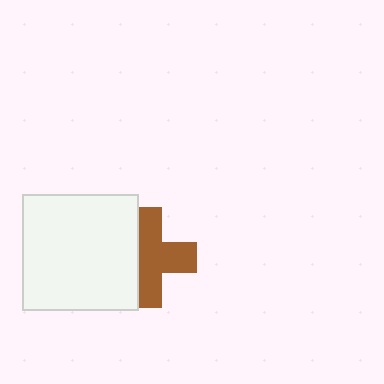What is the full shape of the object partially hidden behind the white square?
The partially hidden object is a brown cross.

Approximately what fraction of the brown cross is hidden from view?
Roughly 38% of the brown cross is hidden behind the white square.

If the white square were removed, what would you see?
You would see the complete brown cross.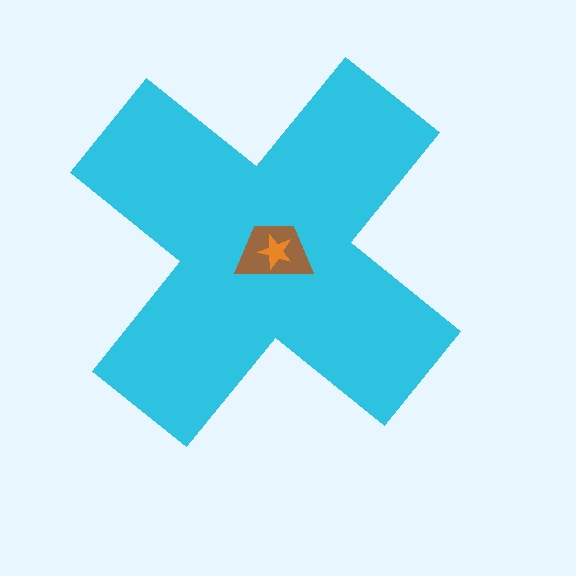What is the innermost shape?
The orange star.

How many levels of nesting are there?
3.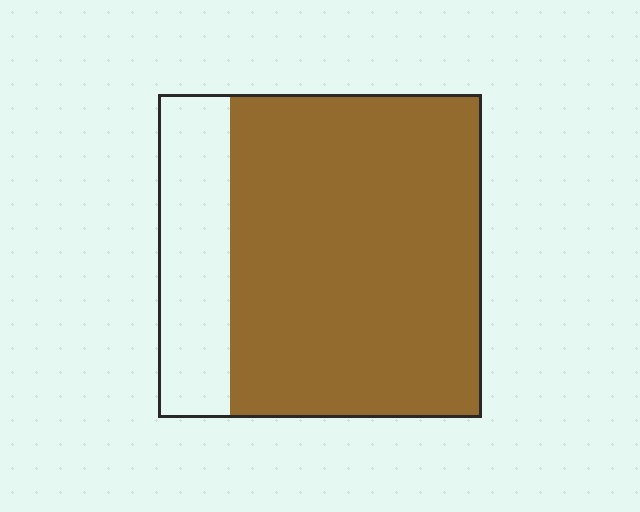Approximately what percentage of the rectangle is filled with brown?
Approximately 80%.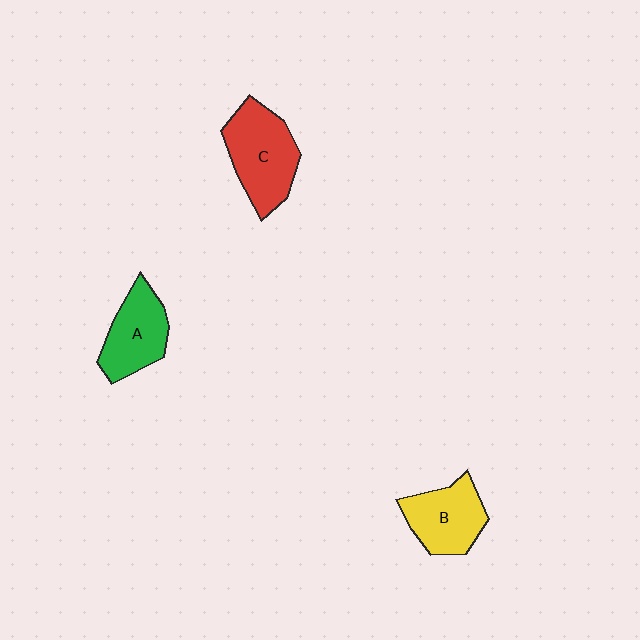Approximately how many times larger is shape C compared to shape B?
Approximately 1.2 times.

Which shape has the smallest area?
Shape A (green).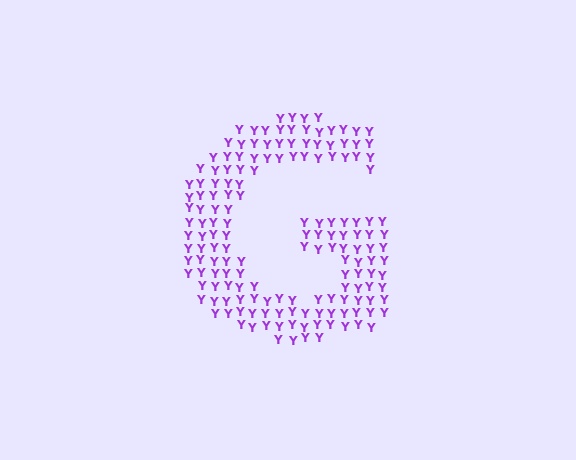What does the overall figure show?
The overall figure shows the letter G.